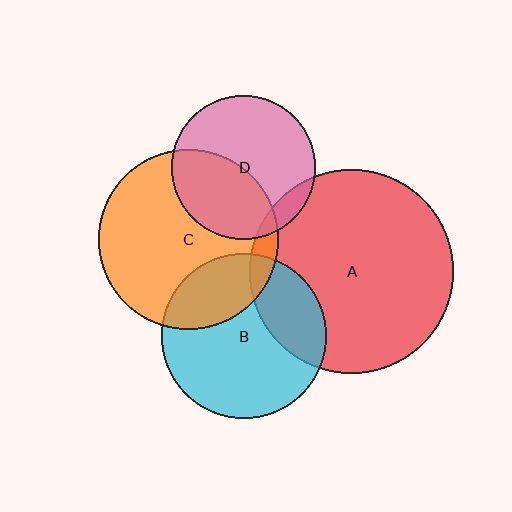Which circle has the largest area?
Circle A (red).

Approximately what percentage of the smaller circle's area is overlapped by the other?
Approximately 25%.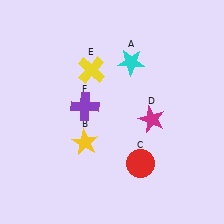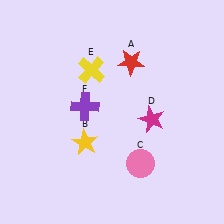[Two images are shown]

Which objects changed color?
A changed from cyan to red. C changed from red to pink.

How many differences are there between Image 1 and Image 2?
There are 2 differences between the two images.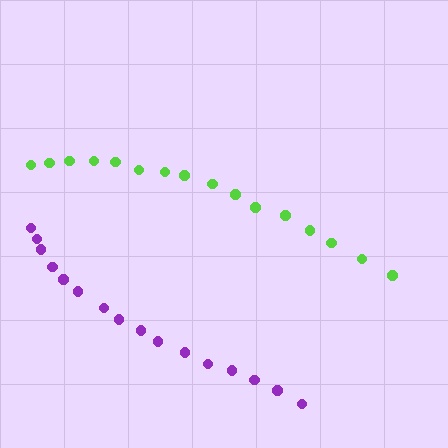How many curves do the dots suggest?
There are 2 distinct paths.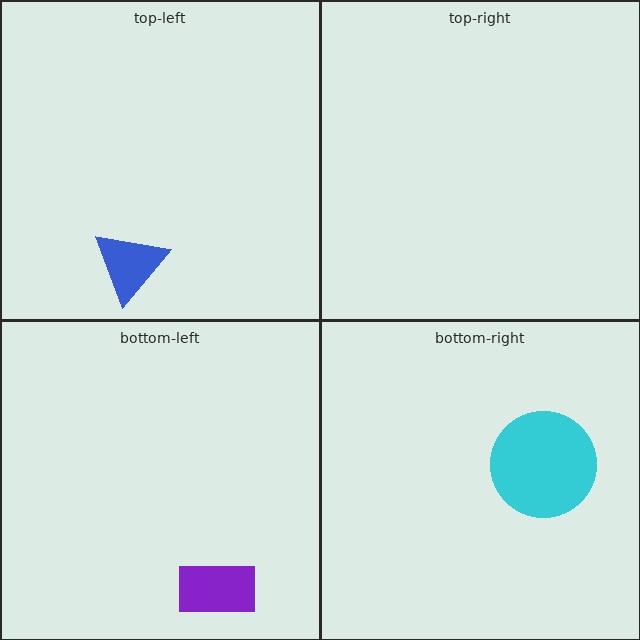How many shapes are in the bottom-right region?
1.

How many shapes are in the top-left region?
1.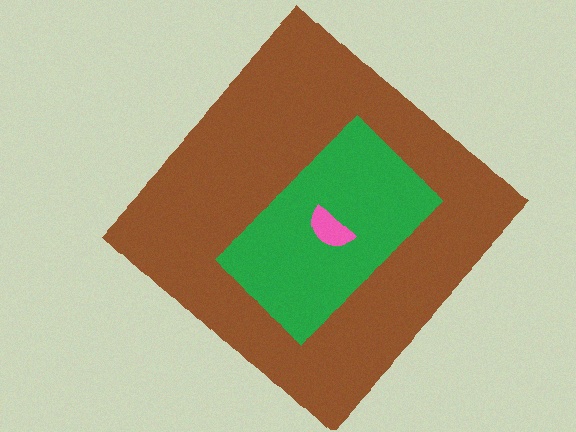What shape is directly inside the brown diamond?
The green rectangle.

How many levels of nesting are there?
3.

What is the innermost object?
The pink semicircle.